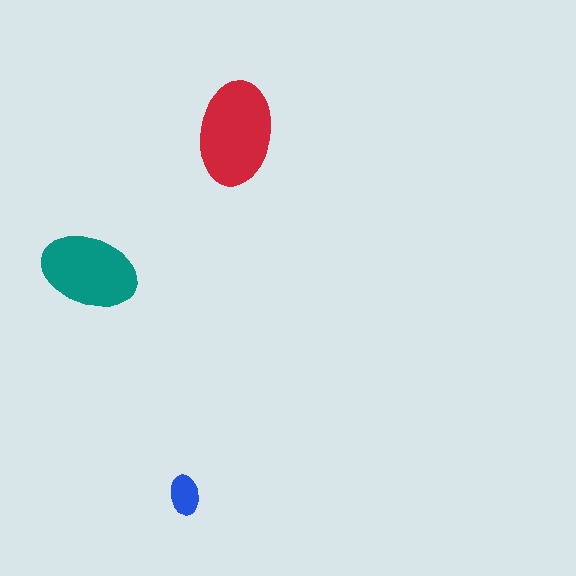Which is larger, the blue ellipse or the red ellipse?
The red one.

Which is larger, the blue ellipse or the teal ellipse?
The teal one.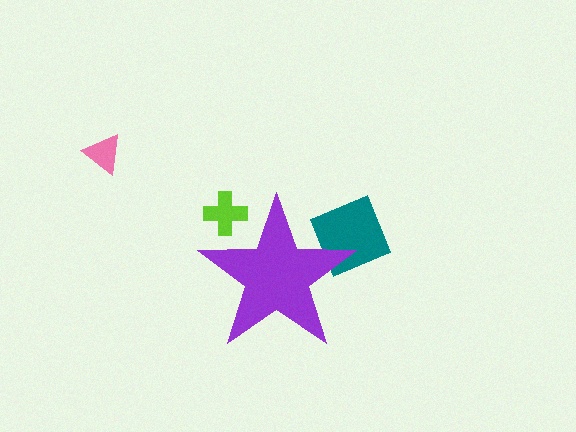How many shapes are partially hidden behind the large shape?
2 shapes are partially hidden.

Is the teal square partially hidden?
Yes, the teal square is partially hidden behind the purple star.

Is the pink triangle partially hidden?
No, the pink triangle is fully visible.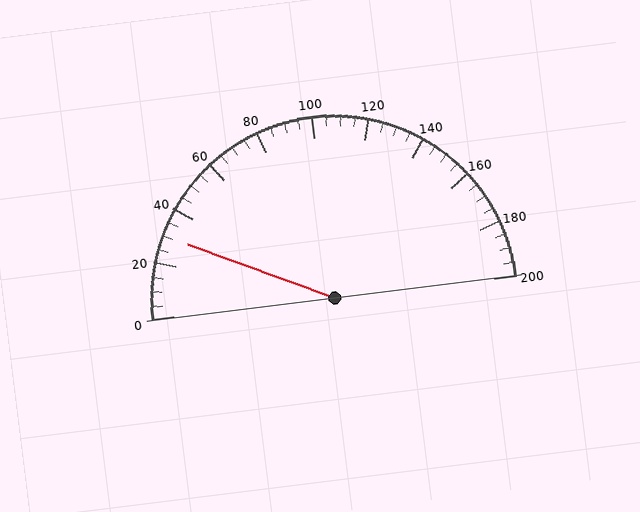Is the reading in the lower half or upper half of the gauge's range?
The reading is in the lower half of the range (0 to 200).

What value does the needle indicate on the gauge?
The needle indicates approximately 30.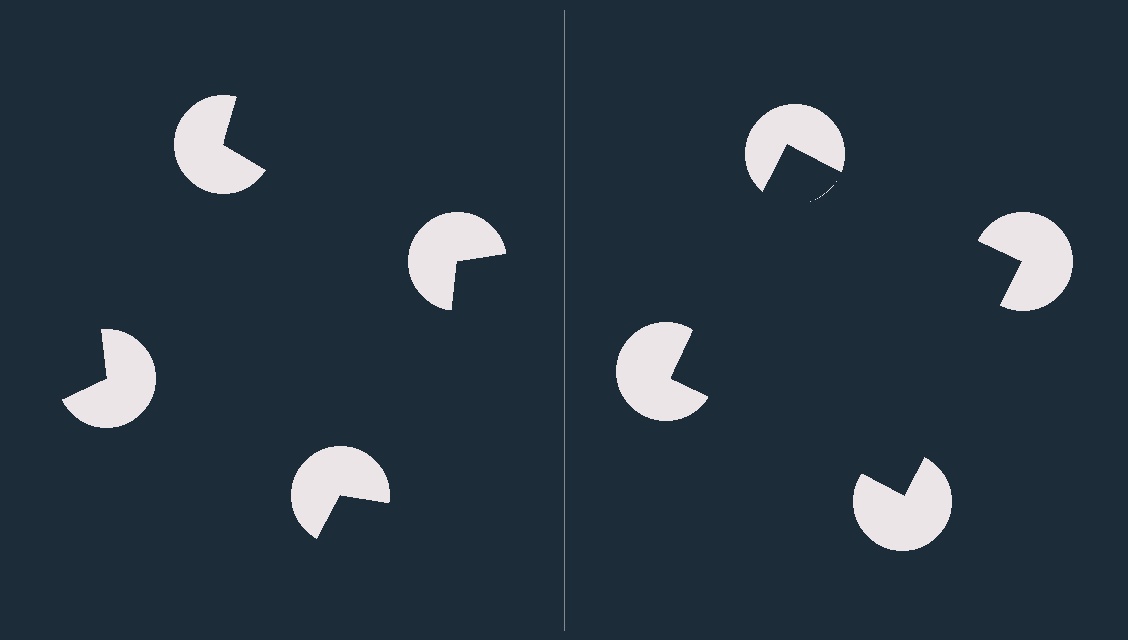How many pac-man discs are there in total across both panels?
8 — 4 on each side.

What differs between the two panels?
The pac-man discs are positioned identically on both sides; only the wedge orientations differ. On the right they align to a square; on the left they are misaligned.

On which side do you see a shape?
An illusory square appears on the right side. On the left side the wedge cuts are rotated, so no coherent shape forms.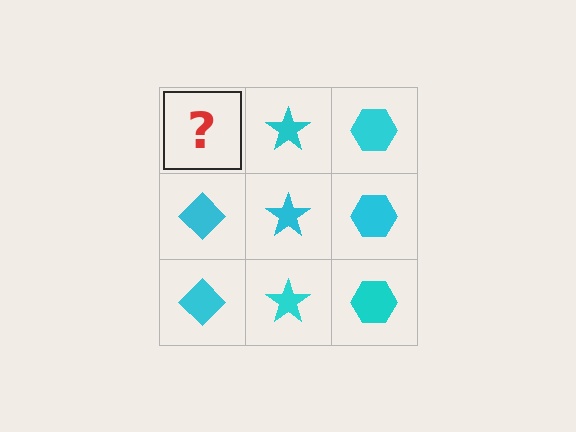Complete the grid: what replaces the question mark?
The question mark should be replaced with a cyan diamond.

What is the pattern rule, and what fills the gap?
The rule is that each column has a consistent shape. The gap should be filled with a cyan diamond.